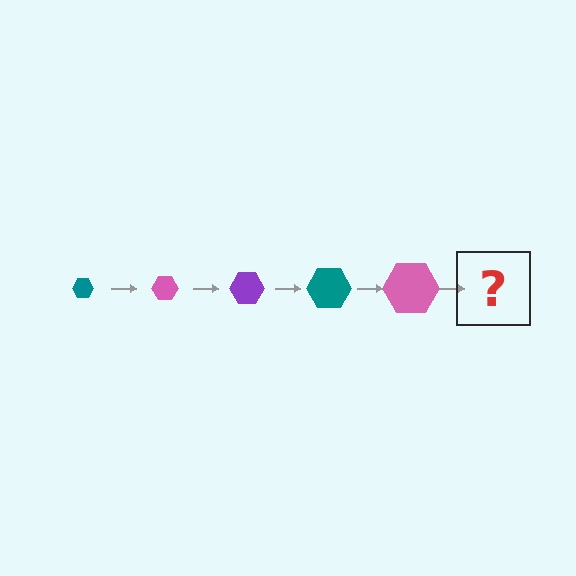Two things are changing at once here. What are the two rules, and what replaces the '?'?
The two rules are that the hexagon grows larger each step and the color cycles through teal, pink, and purple. The '?' should be a purple hexagon, larger than the previous one.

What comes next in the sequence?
The next element should be a purple hexagon, larger than the previous one.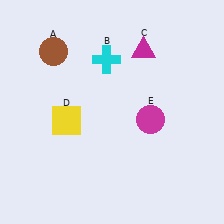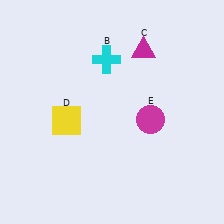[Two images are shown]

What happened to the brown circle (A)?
The brown circle (A) was removed in Image 2. It was in the top-left area of Image 1.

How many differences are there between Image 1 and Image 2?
There is 1 difference between the two images.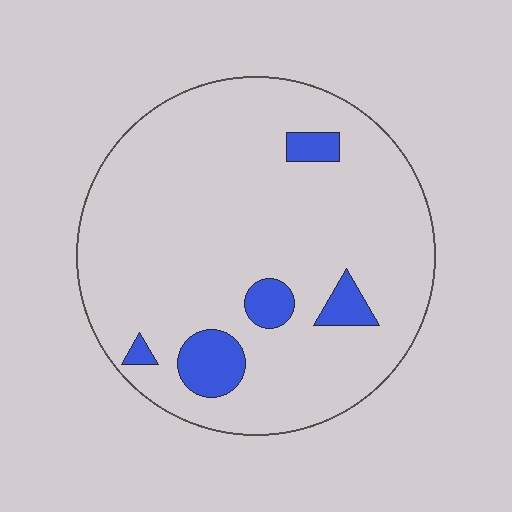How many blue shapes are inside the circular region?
5.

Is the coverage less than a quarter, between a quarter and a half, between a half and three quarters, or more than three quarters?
Less than a quarter.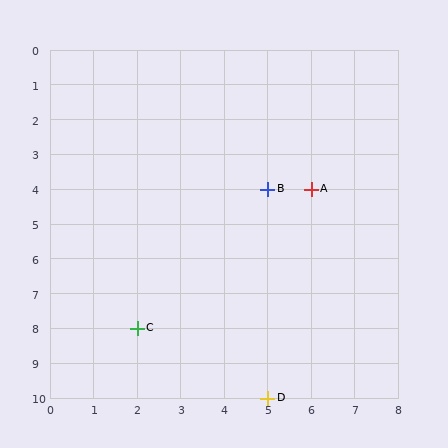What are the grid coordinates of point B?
Point B is at grid coordinates (5, 4).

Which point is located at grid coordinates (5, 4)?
Point B is at (5, 4).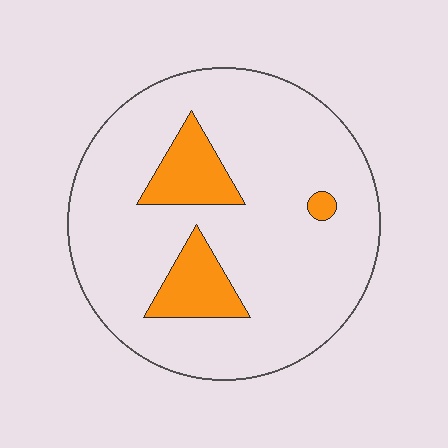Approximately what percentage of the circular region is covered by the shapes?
Approximately 15%.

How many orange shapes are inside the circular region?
3.